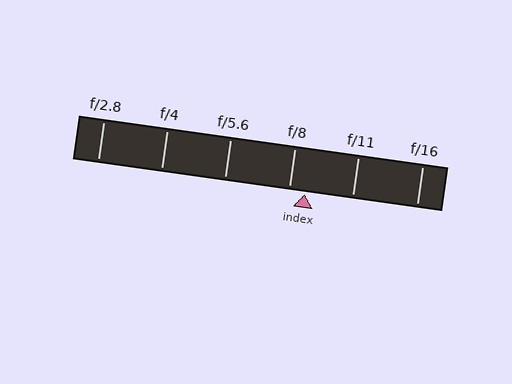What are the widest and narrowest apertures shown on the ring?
The widest aperture shown is f/2.8 and the narrowest is f/16.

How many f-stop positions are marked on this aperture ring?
There are 6 f-stop positions marked.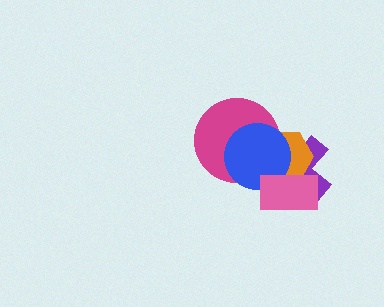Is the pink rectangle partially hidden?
No, no other shape covers it.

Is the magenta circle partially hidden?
Yes, it is partially covered by another shape.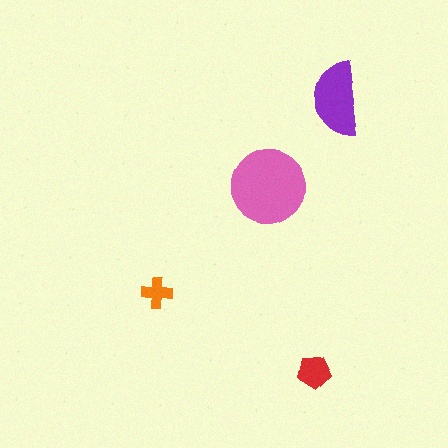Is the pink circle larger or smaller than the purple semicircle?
Larger.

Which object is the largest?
The pink circle.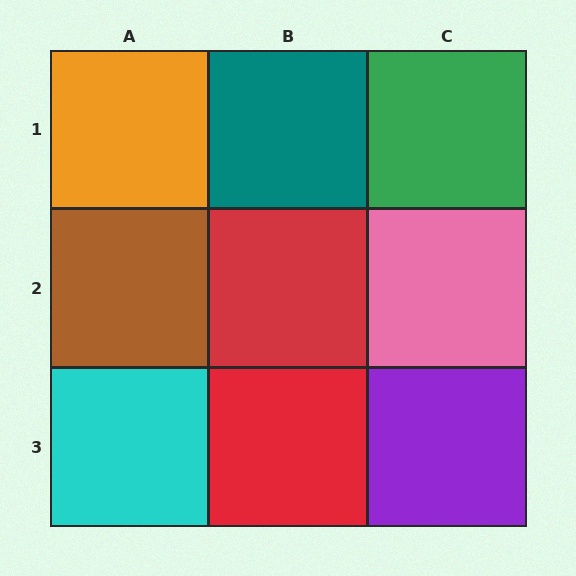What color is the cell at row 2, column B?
Red.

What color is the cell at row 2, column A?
Brown.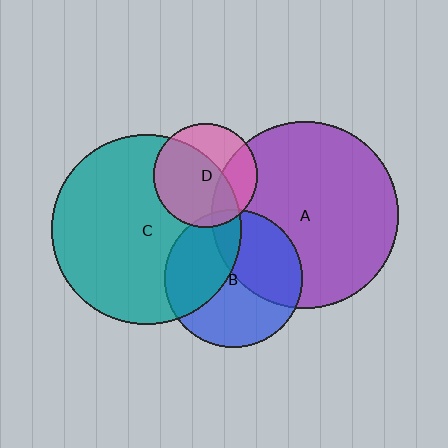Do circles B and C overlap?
Yes.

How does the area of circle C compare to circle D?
Approximately 3.3 times.